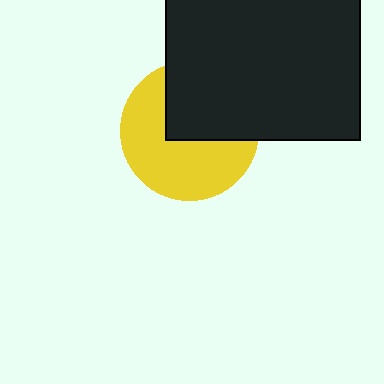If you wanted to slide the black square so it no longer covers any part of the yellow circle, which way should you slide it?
Slide it toward the upper-right — that is the most direct way to separate the two shapes.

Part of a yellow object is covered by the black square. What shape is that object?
It is a circle.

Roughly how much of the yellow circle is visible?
About half of it is visible (roughly 58%).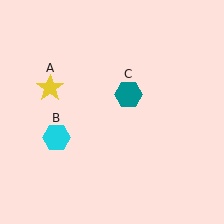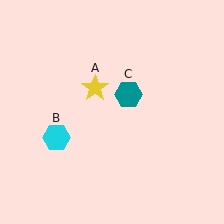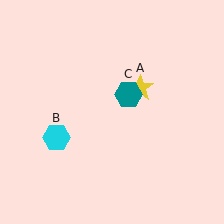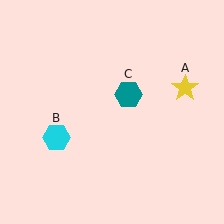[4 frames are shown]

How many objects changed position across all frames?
1 object changed position: yellow star (object A).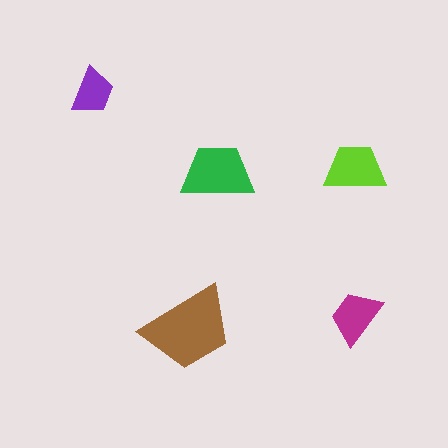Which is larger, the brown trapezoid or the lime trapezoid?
The brown one.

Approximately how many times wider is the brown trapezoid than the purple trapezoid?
About 2 times wider.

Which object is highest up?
The purple trapezoid is topmost.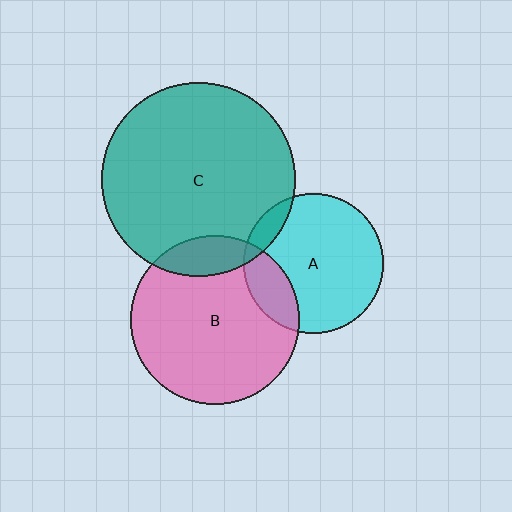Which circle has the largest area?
Circle C (teal).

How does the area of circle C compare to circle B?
Approximately 1.3 times.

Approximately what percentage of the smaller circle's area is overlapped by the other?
Approximately 20%.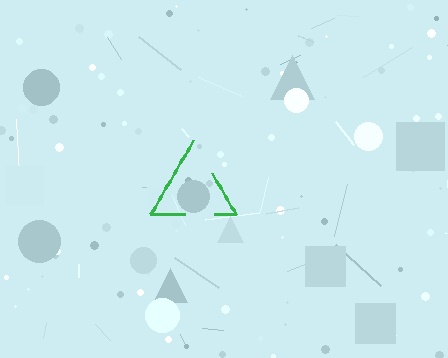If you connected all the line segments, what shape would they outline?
They would outline a triangle.